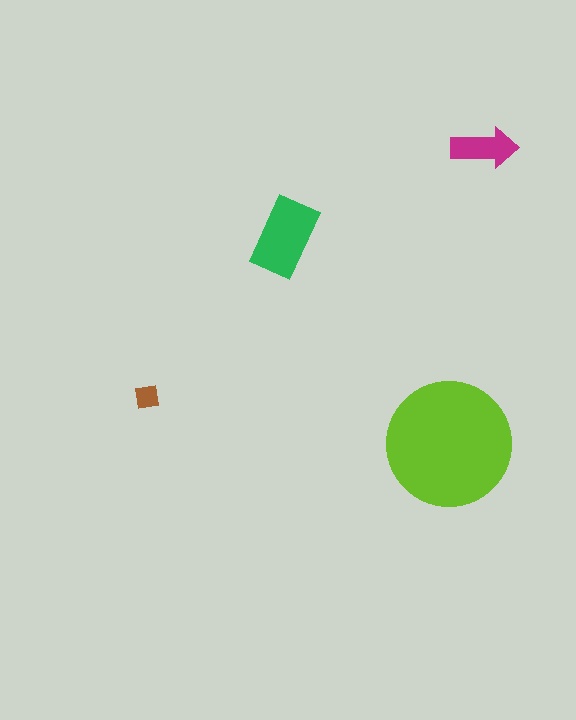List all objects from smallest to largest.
The brown square, the magenta arrow, the green rectangle, the lime circle.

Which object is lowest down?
The lime circle is bottommost.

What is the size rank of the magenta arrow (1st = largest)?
3rd.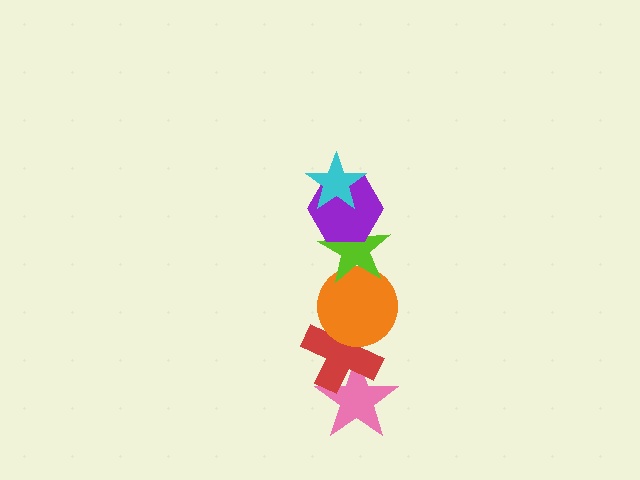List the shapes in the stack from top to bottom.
From top to bottom: the cyan star, the purple hexagon, the lime star, the orange circle, the red cross, the pink star.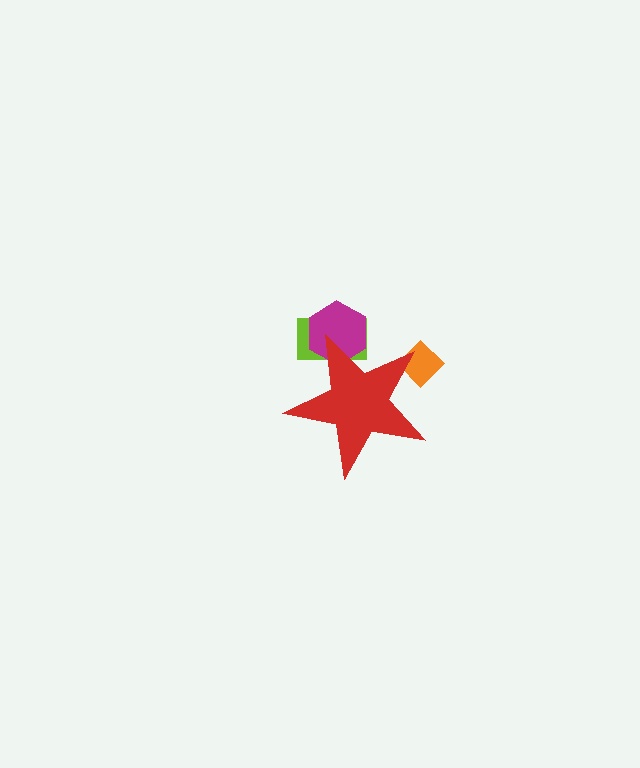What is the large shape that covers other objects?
A red star.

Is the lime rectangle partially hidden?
Yes, the lime rectangle is partially hidden behind the red star.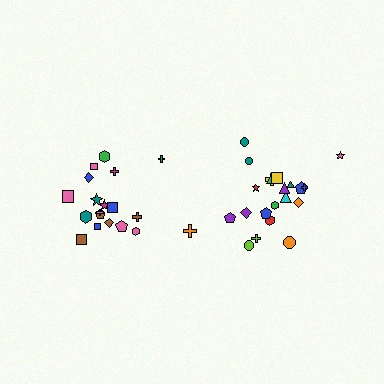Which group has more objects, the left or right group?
The right group.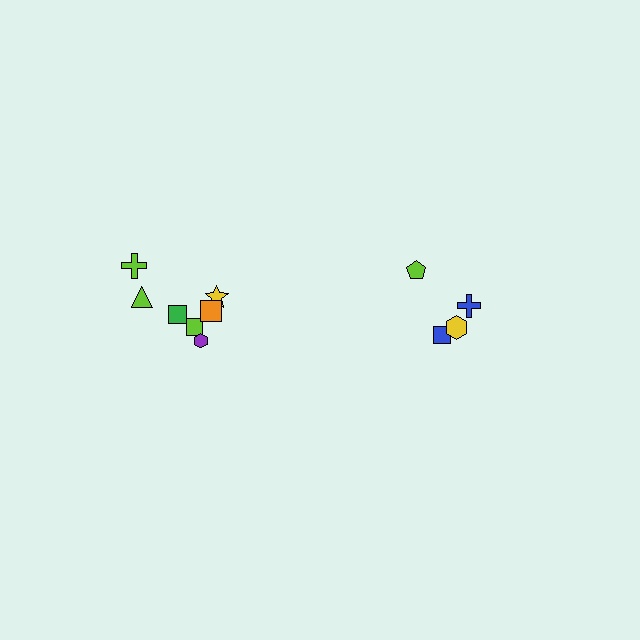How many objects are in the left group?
There are 7 objects.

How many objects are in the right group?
There are 4 objects.